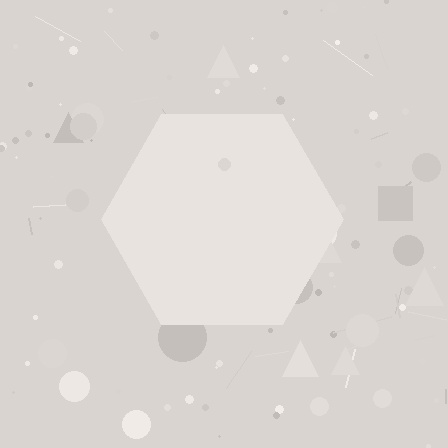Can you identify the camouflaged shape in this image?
The camouflaged shape is a hexagon.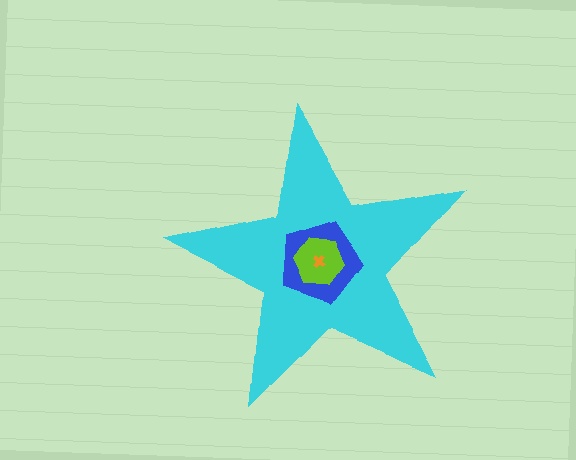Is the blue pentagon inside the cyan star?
Yes.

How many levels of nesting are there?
4.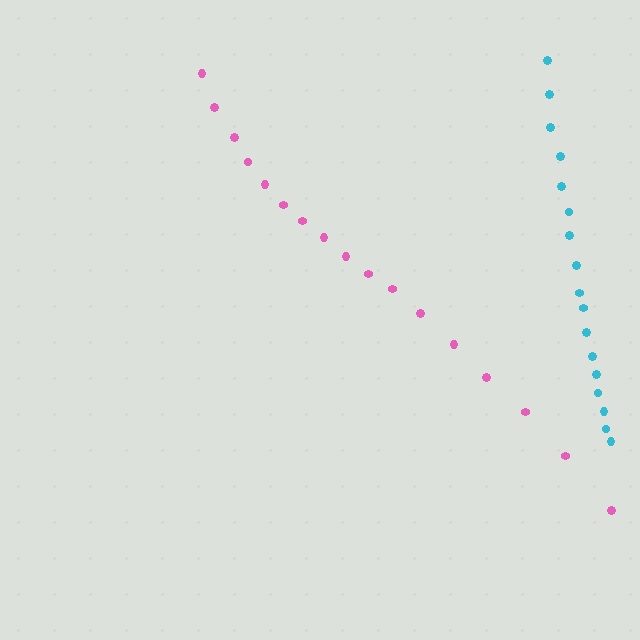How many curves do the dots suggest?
There are 2 distinct paths.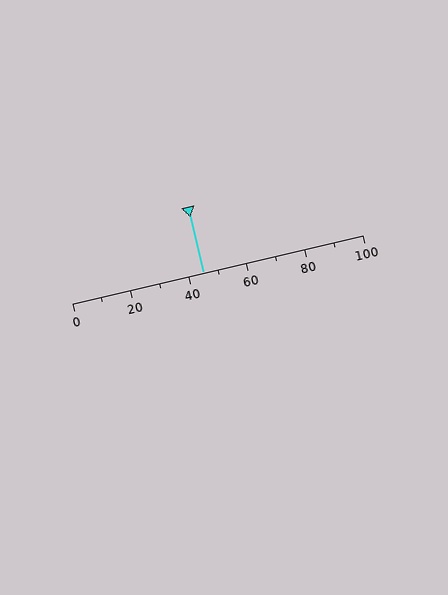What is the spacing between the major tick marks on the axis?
The major ticks are spaced 20 apart.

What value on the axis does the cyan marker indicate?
The marker indicates approximately 45.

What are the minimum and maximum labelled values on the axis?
The axis runs from 0 to 100.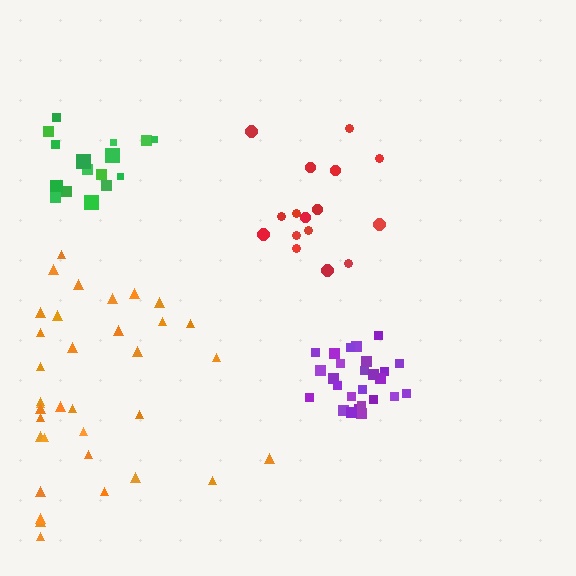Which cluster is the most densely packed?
Purple.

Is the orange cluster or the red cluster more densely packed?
Red.